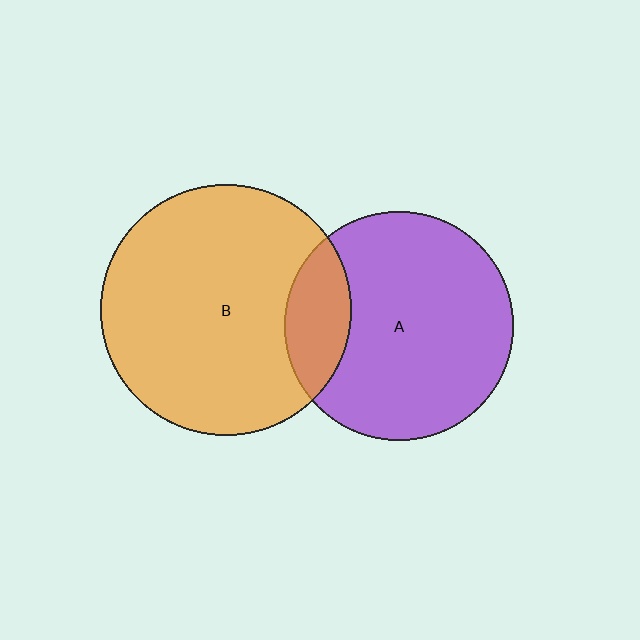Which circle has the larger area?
Circle B (orange).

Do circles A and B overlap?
Yes.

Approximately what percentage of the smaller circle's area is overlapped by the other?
Approximately 20%.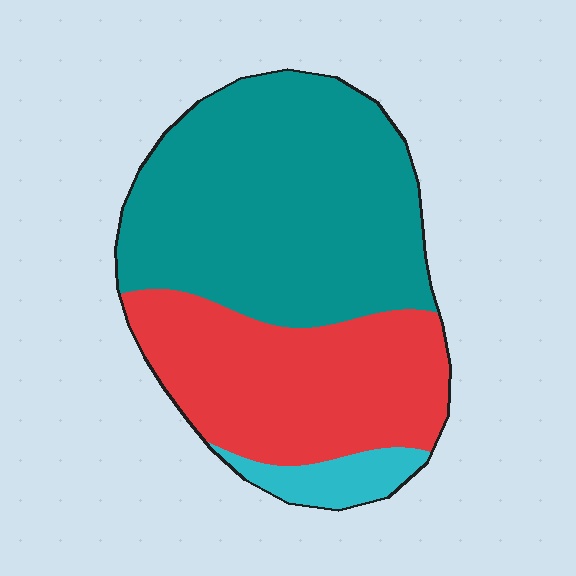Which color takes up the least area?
Cyan, at roughly 5%.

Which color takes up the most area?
Teal, at roughly 55%.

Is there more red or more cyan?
Red.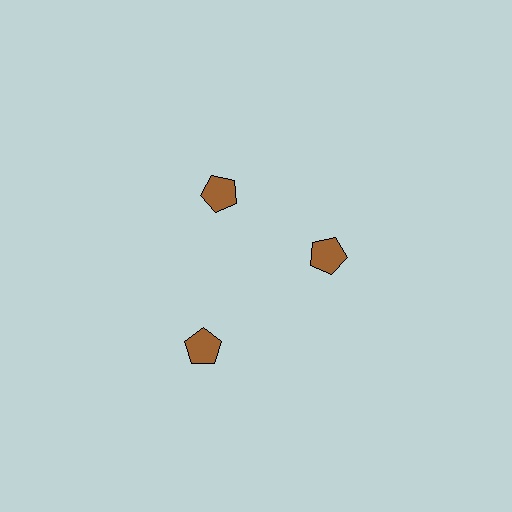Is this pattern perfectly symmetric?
No. The 3 brown pentagons are arranged in a ring, but one element near the 7 o'clock position is pushed outward from the center, breaking the 3-fold rotational symmetry.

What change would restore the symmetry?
The symmetry would be restored by moving it inward, back onto the ring so that all 3 pentagons sit at equal angles and equal distance from the center.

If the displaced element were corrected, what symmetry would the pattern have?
It would have 3-fold rotational symmetry — the pattern would map onto itself every 120 degrees.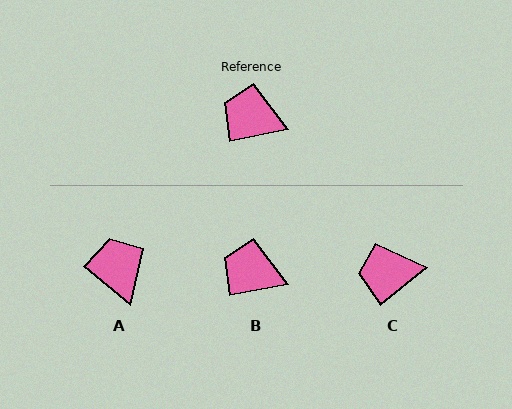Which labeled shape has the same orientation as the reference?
B.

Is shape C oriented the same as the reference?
No, it is off by about 27 degrees.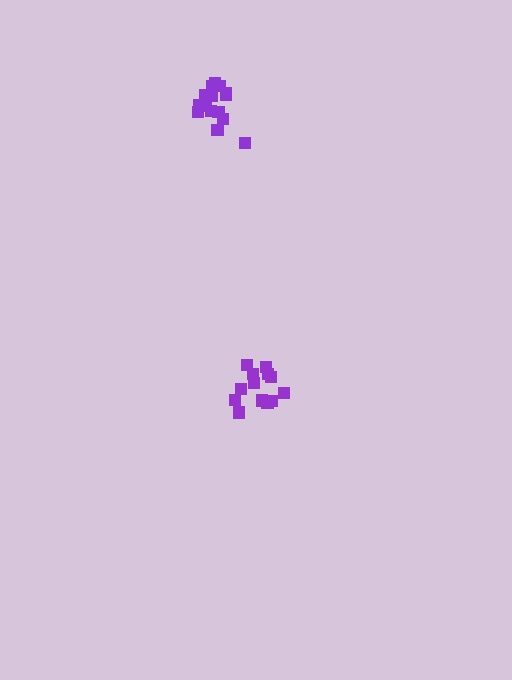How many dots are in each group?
Group 1: 13 dots, Group 2: 15 dots (28 total).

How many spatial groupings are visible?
There are 2 spatial groupings.